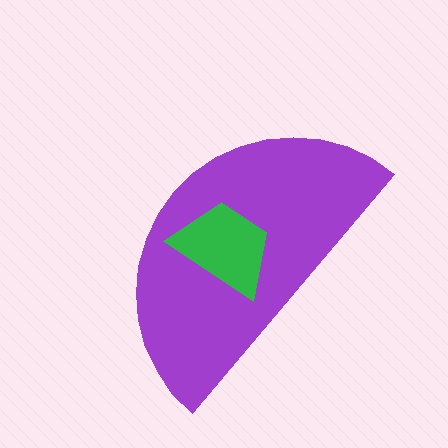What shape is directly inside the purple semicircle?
The green trapezoid.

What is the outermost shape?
The purple semicircle.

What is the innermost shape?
The green trapezoid.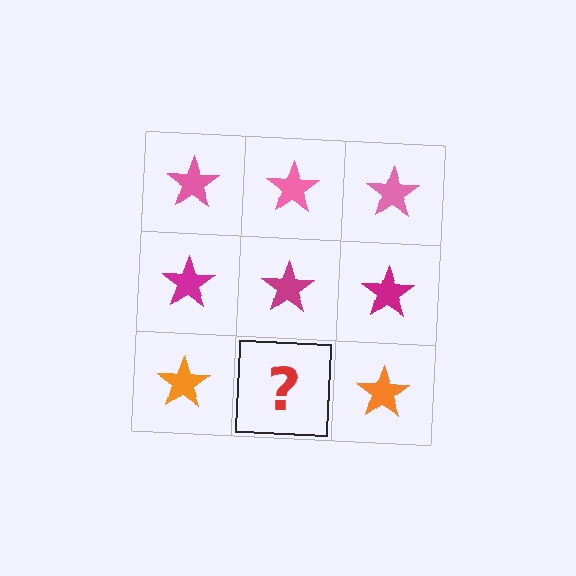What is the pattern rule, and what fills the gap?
The rule is that each row has a consistent color. The gap should be filled with an orange star.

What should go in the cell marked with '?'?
The missing cell should contain an orange star.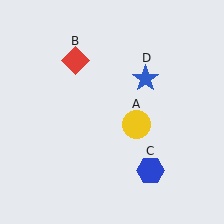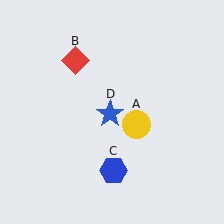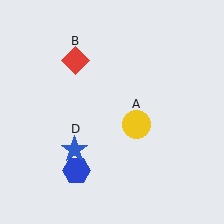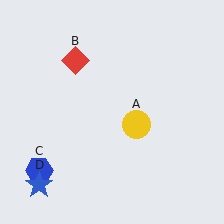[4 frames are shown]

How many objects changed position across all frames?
2 objects changed position: blue hexagon (object C), blue star (object D).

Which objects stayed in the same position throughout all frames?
Yellow circle (object A) and red diamond (object B) remained stationary.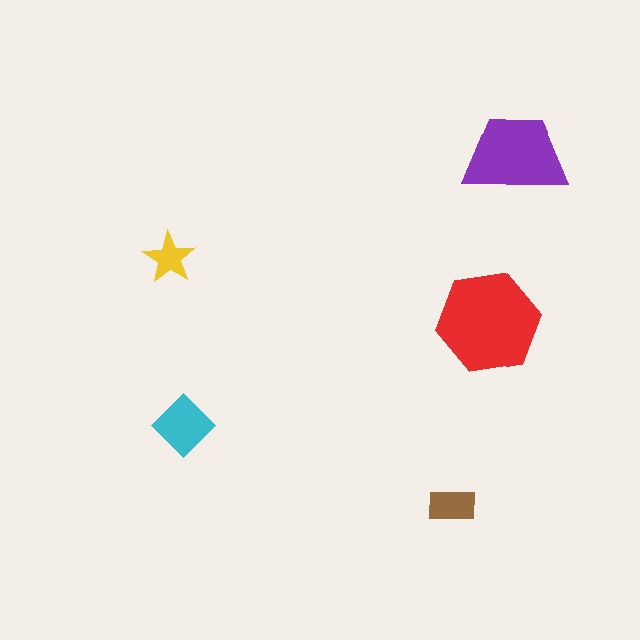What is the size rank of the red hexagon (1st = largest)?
1st.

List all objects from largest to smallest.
The red hexagon, the purple trapezoid, the cyan diamond, the brown rectangle, the yellow star.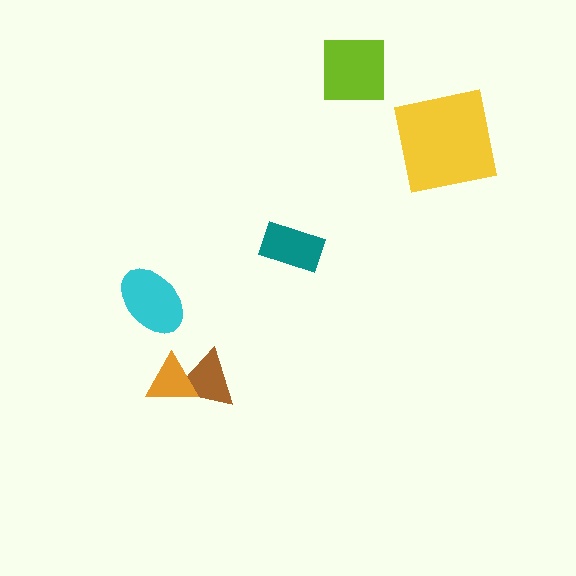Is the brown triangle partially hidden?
Yes, it is partially covered by another shape.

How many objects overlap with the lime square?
0 objects overlap with the lime square.